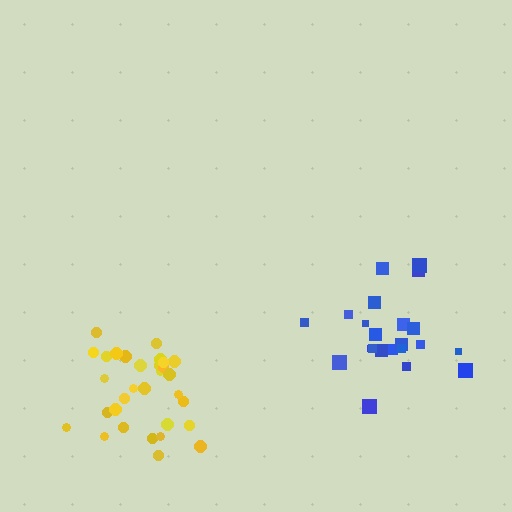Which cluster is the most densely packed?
Yellow.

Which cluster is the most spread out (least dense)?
Blue.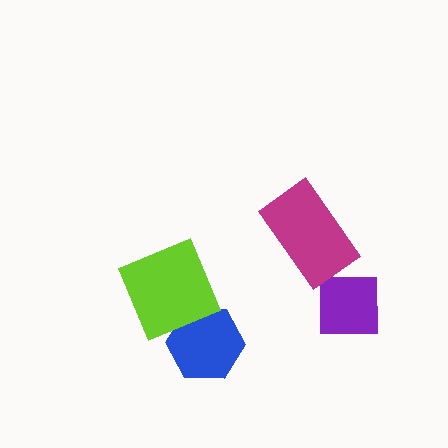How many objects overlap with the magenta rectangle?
0 objects overlap with the magenta rectangle.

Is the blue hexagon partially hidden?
Yes, it is partially covered by another shape.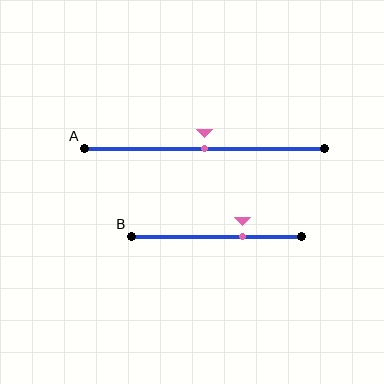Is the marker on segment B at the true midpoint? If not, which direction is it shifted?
No, the marker on segment B is shifted to the right by about 15% of the segment length.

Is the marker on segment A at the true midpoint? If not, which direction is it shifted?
Yes, the marker on segment A is at the true midpoint.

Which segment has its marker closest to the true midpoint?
Segment A has its marker closest to the true midpoint.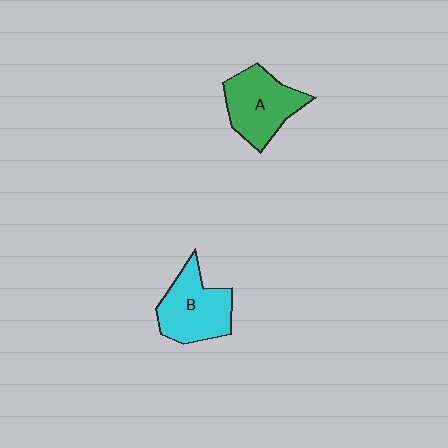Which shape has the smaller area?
Shape A (green).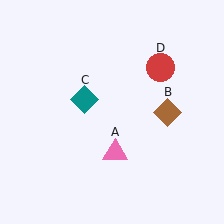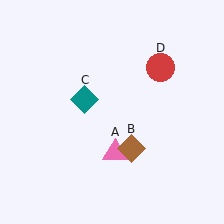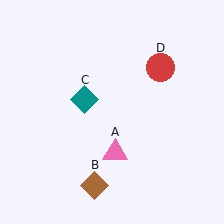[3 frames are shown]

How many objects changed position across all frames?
1 object changed position: brown diamond (object B).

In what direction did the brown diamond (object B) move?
The brown diamond (object B) moved down and to the left.